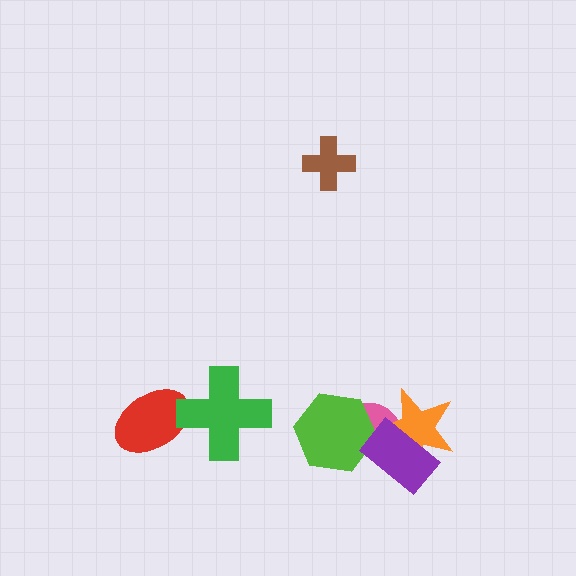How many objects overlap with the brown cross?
0 objects overlap with the brown cross.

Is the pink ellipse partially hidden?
Yes, it is partially covered by another shape.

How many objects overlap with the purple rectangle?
3 objects overlap with the purple rectangle.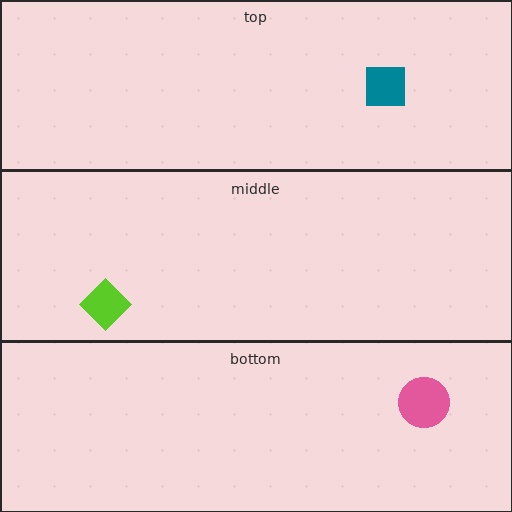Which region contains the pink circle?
The bottom region.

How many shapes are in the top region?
1.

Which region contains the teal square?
The top region.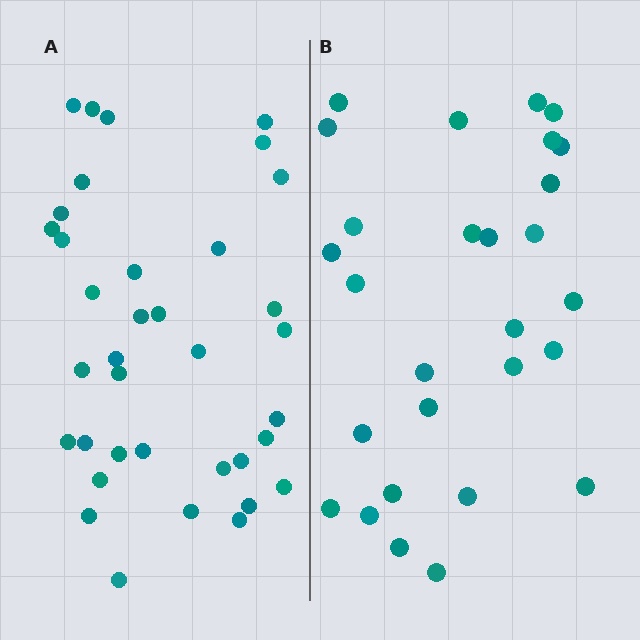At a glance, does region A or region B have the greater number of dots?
Region A (the left region) has more dots.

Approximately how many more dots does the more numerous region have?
Region A has roughly 8 or so more dots than region B.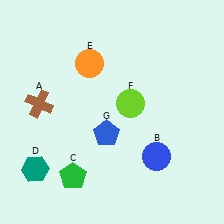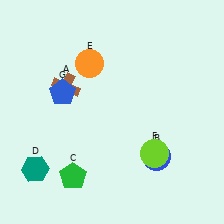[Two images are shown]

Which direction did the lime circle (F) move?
The lime circle (F) moved down.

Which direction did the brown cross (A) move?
The brown cross (A) moved right.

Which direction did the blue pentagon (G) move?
The blue pentagon (G) moved left.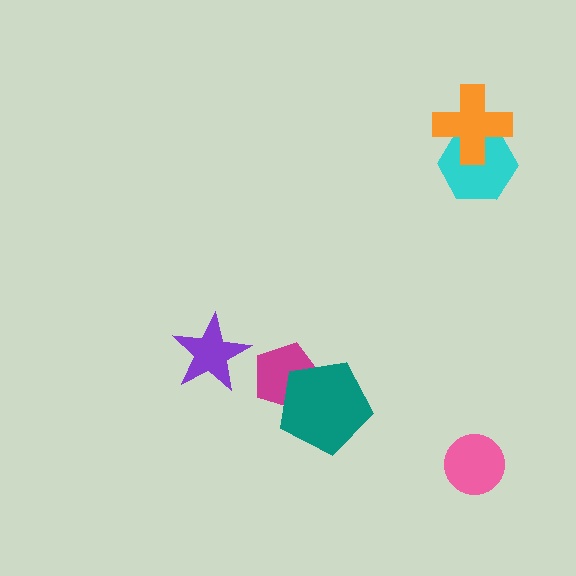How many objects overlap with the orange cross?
1 object overlaps with the orange cross.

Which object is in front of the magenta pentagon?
The teal pentagon is in front of the magenta pentagon.